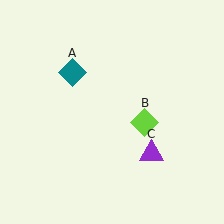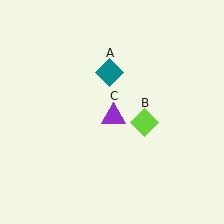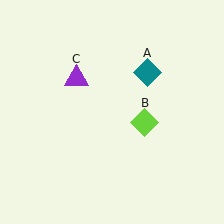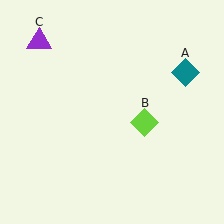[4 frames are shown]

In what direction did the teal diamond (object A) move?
The teal diamond (object A) moved right.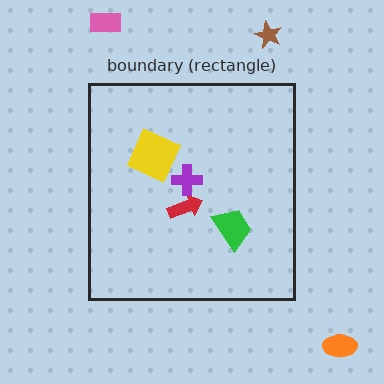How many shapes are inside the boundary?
4 inside, 3 outside.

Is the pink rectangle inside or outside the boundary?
Outside.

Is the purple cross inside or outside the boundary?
Inside.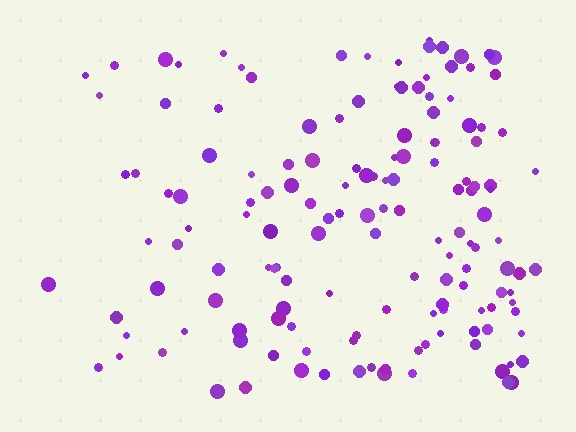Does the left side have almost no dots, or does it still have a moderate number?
Still a moderate number, just noticeably fewer than the right.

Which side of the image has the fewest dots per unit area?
The left.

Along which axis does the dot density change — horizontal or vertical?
Horizontal.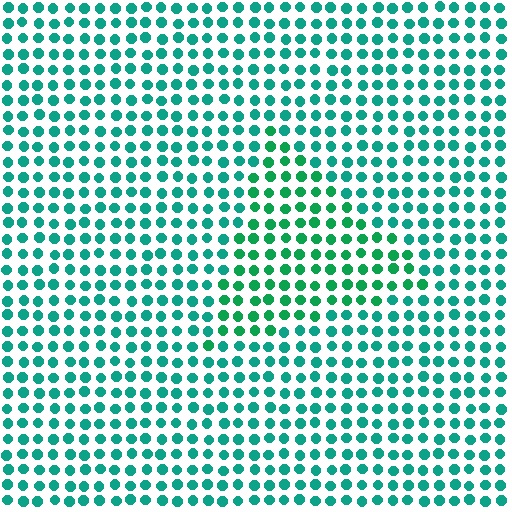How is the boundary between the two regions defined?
The boundary is defined purely by a slight shift in hue (about 23 degrees). Spacing, size, and orientation are identical on both sides.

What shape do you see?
I see a triangle.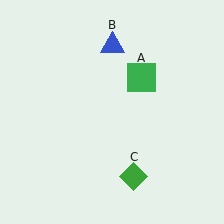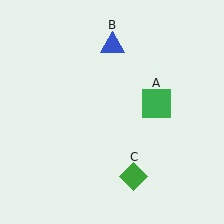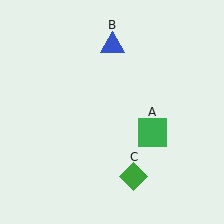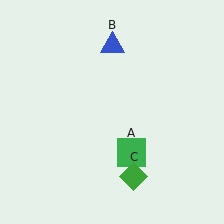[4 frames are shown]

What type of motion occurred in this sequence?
The green square (object A) rotated clockwise around the center of the scene.